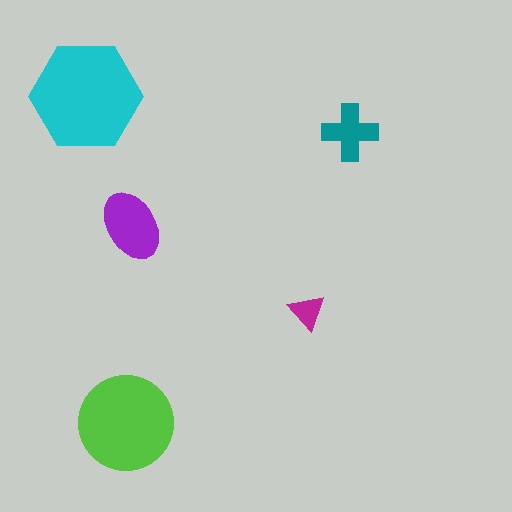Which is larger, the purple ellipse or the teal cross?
The purple ellipse.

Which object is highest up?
The cyan hexagon is topmost.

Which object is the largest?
The cyan hexagon.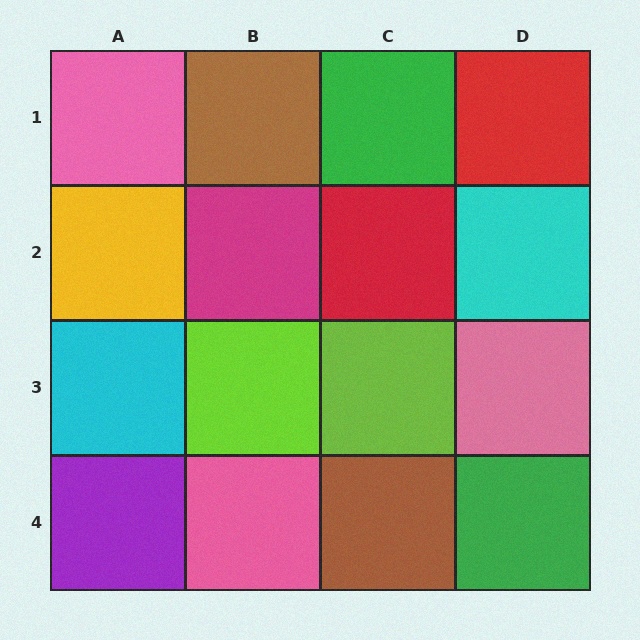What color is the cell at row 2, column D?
Cyan.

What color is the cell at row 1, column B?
Brown.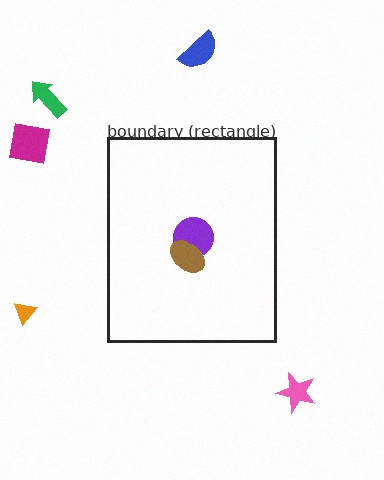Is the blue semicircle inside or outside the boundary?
Outside.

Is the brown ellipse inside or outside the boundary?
Inside.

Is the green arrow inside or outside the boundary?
Outside.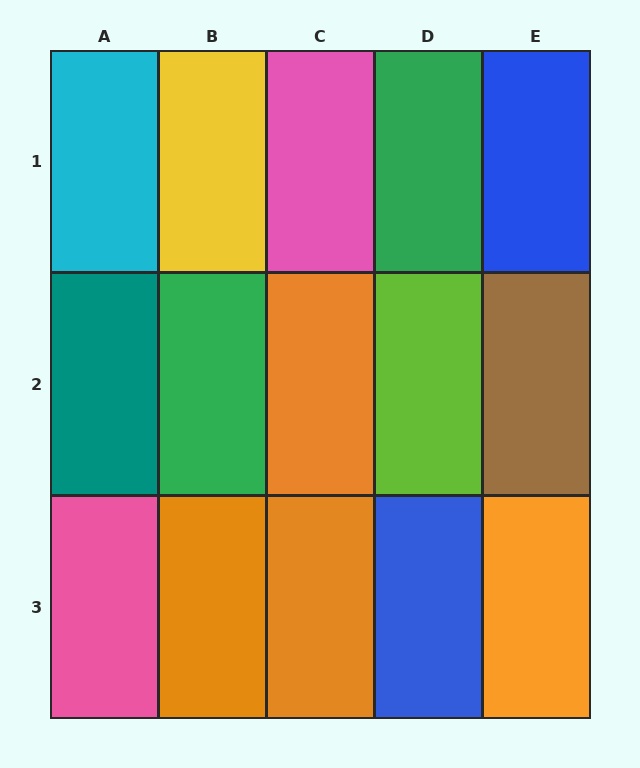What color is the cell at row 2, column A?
Teal.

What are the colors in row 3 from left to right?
Pink, orange, orange, blue, orange.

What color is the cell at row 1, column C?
Pink.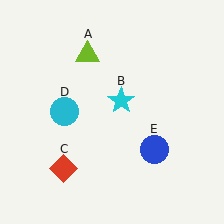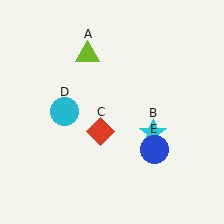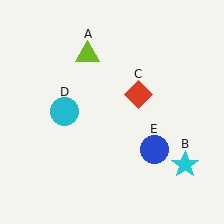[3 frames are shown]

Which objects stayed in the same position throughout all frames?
Lime triangle (object A) and cyan circle (object D) and blue circle (object E) remained stationary.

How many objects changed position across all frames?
2 objects changed position: cyan star (object B), red diamond (object C).